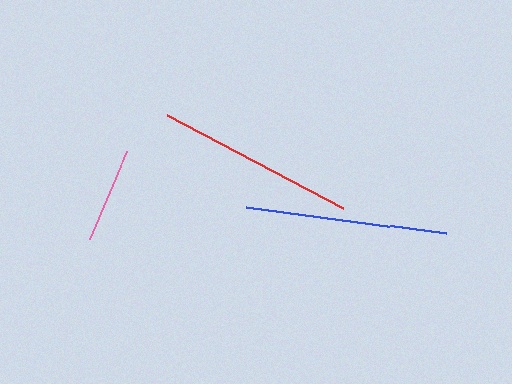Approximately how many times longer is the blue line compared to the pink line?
The blue line is approximately 2.1 times the length of the pink line.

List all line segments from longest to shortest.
From longest to shortest: blue, red, pink.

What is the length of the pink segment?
The pink segment is approximately 95 pixels long.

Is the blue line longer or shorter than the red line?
The blue line is longer than the red line.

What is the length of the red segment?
The red segment is approximately 199 pixels long.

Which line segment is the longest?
The blue line is the longest at approximately 201 pixels.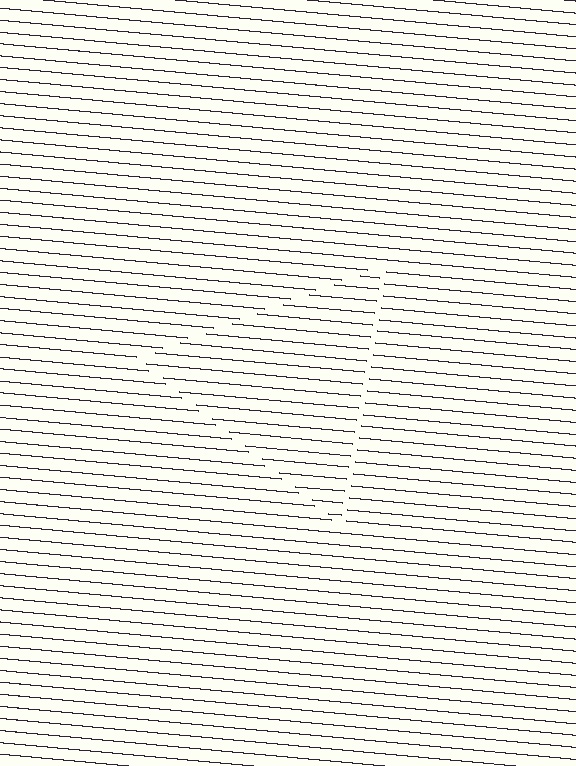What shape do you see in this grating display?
An illusory triangle. The interior of the shape contains the same grating, shifted by half a period — the contour is defined by the phase discontinuity where line-ends from the inner and outer gratings abut.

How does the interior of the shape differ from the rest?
The interior of the shape contains the same grating, shifted by half a period — the contour is defined by the phase discontinuity where line-ends from the inner and outer gratings abut.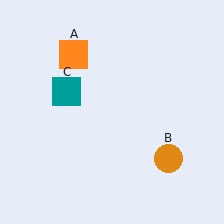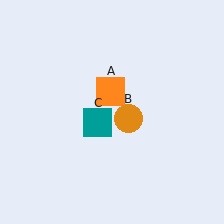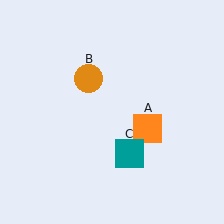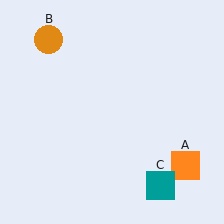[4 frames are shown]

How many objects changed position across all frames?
3 objects changed position: orange square (object A), orange circle (object B), teal square (object C).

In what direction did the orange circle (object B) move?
The orange circle (object B) moved up and to the left.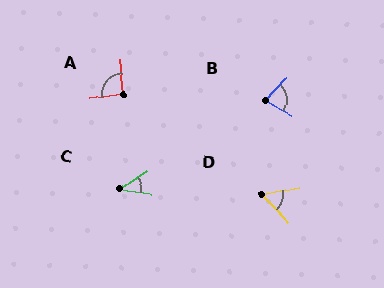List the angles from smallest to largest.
C (42°), D (55°), B (74°), A (93°).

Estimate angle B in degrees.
Approximately 74 degrees.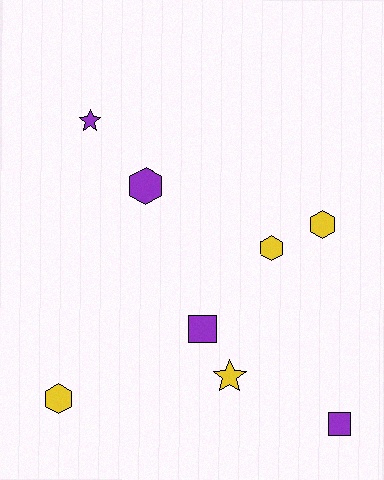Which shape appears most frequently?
Hexagon, with 4 objects.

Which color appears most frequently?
Yellow, with 4 objects.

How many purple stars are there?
There is 1 purple star.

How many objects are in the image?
There are 8 objects.